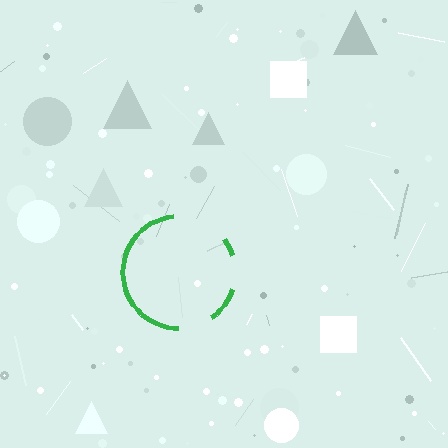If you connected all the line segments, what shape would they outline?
They would outline a circle.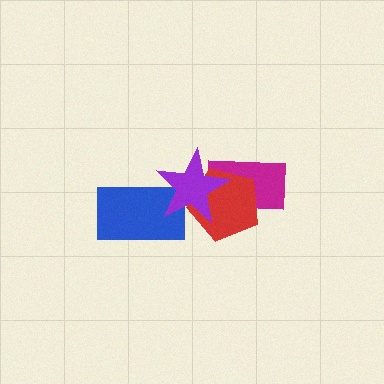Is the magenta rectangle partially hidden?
Yes, it is partially covered by another shape.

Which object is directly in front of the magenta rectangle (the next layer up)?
The red pentagon is directly in front of the magenta rectangle.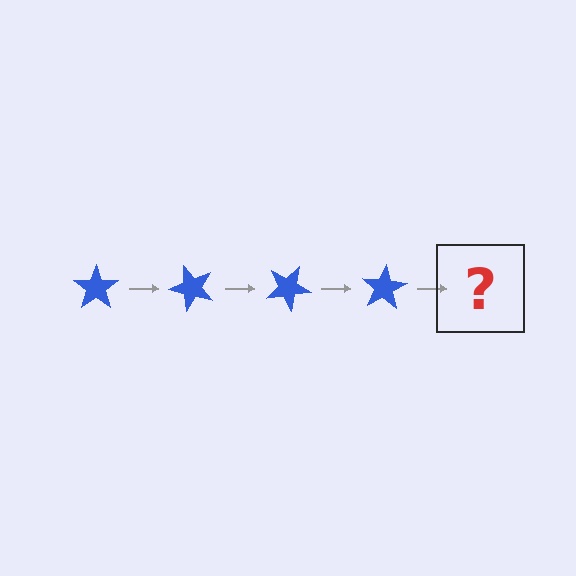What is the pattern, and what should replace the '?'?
The pattern is that the star rotates 50 degrees each step. The '?' should be a blue star rotated 200 degrees.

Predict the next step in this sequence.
The next step is a blue star rotated 200 degrees.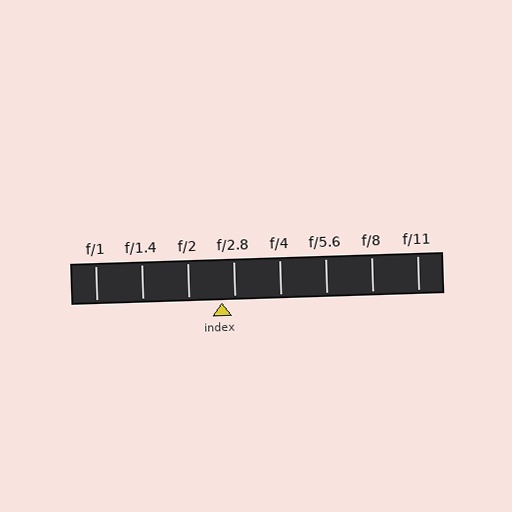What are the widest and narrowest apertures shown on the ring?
The widest aperture shown is f/1 and the narrowest is f/11.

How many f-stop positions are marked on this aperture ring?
There are 8 f-stop positions marked.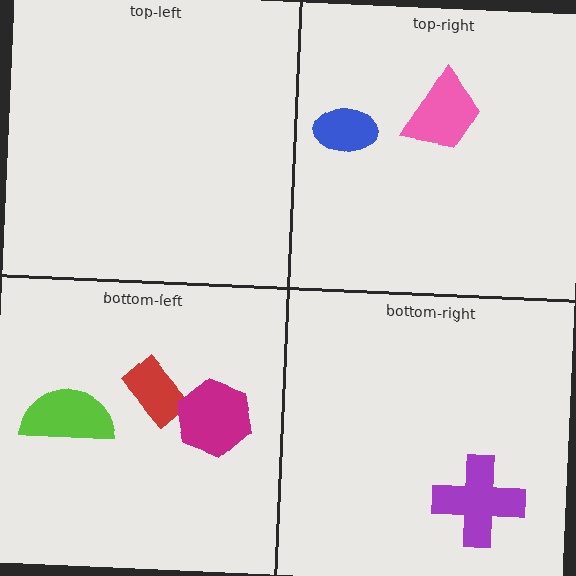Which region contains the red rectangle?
The bottom-left region.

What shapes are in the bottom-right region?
The purple cross.